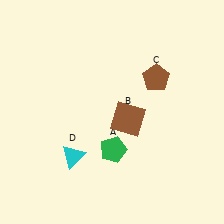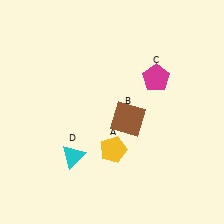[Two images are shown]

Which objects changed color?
A changed from green to yellow. C changed from brown to magenta.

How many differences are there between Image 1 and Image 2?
There are 2 differences between the two images.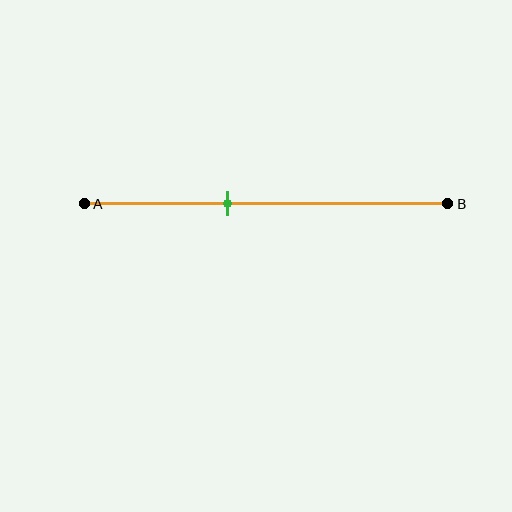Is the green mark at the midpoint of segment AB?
No, the mark is at about 40% from A, not at the 50% midpoint.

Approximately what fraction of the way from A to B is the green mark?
The green mark is approximately 40% of the way from A to B.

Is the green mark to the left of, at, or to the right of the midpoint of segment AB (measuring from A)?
The green mark is to the left of the midpoint of segment AB.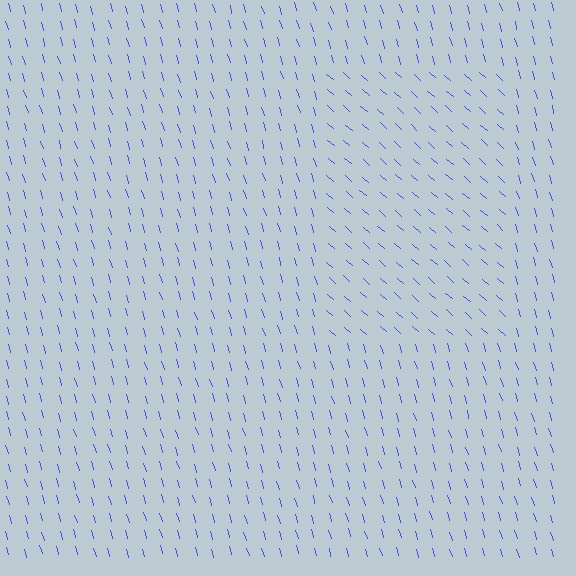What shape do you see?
I see a rectangle.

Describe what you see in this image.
The image is filled with small blue line segments. A rectangle region in the image has lines oriented differently from the surrounding lines, creating a visible texture boundary.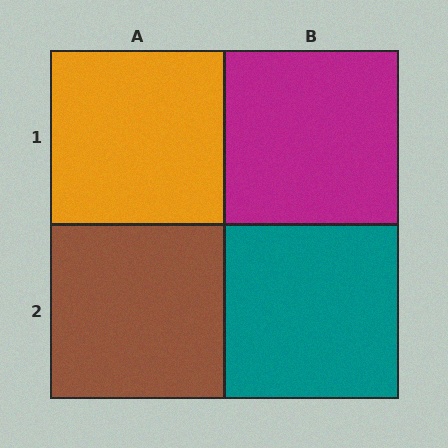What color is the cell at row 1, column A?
Orange.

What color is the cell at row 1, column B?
Magenta.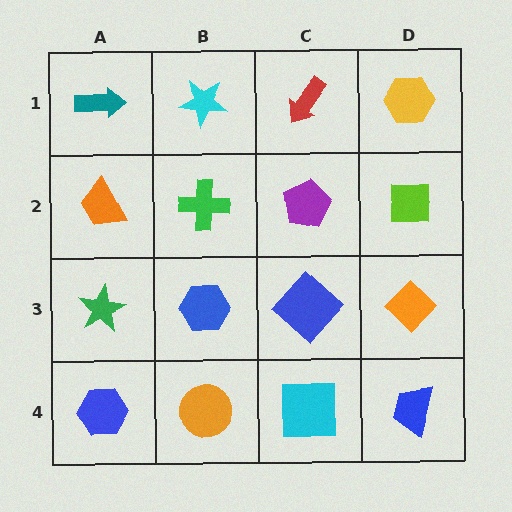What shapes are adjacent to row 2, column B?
A cyan star (row 1, column B), a blue hexagon (row 3, column B), an orange trapezoid (row 2, column A), a purple pentagon (row 2, column C).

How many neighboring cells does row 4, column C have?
3.